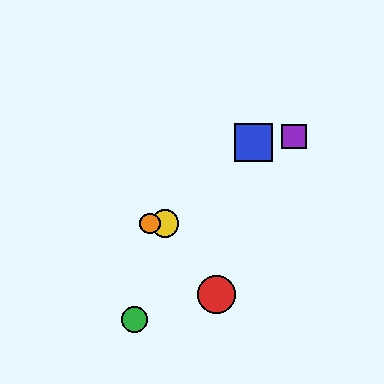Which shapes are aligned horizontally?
The yellow circle, the orange circle are aligned horizontally.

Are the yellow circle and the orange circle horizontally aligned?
Yes, both are at y≈224.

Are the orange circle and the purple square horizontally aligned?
No, the orange circle is at y≈224 and the purple square is at y≈137.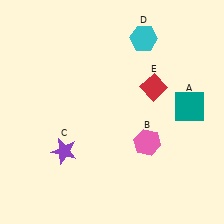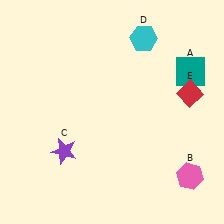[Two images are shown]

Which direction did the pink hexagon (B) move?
The pink hexagon (B) moved right.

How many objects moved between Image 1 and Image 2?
3 objects moved between the two images.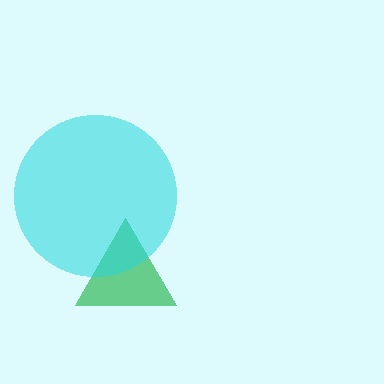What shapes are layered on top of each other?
The layered shapes are: a green triangle, a cyan circle.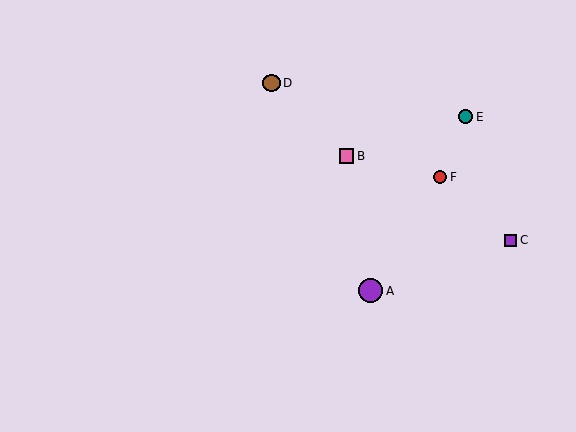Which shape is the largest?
The purple circle (labeled A) is the largest.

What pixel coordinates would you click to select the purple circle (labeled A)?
Click at (371, 291) to select the purple circle A.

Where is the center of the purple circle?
The center of the purple circle is at (371, 291).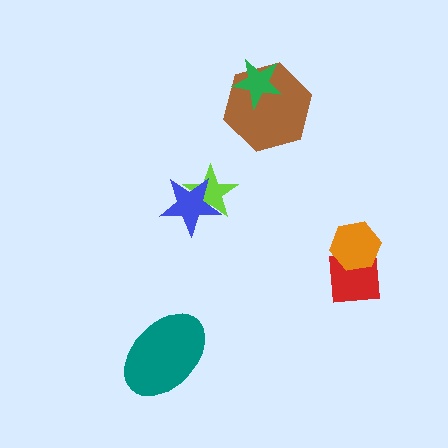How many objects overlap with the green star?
1 object overlaps with the green star.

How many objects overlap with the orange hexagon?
1 object overlaps with the orange hexagon.